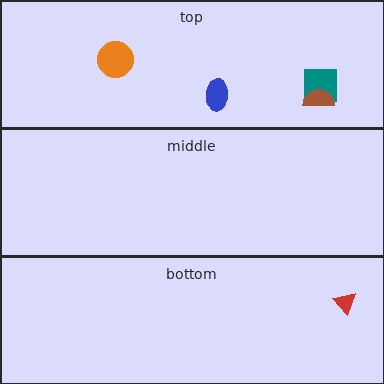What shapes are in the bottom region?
The red triangle.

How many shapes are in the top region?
4.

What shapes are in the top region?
The blue ellipse, the teal square, the brown semicircle, the orange circle.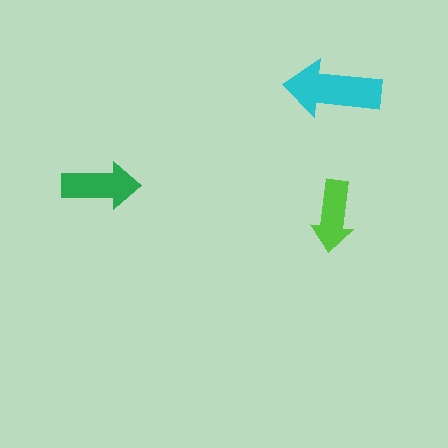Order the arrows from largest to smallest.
the cyan one, the green one, the lime one.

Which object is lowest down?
The lime arrow is bottommost.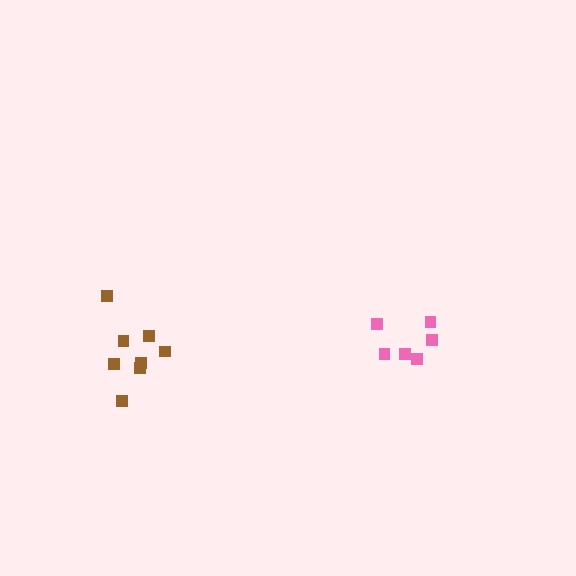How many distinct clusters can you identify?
There are 2 distinct clusters.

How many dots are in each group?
Group 1: 8 dots, Group 2: 6 dots (14 total).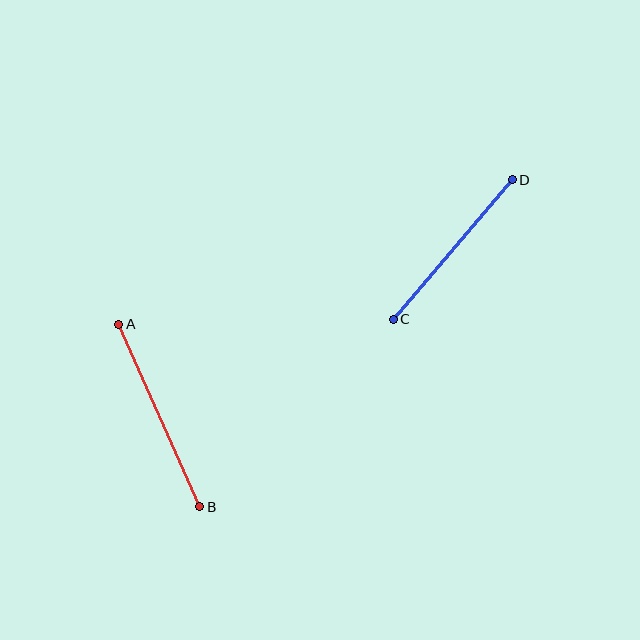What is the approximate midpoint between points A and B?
The midpoint is at approximately (159, 416) pixels.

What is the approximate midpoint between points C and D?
The midpoint is at approximately (453, 249) pixels.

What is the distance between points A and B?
The distance is approximately 200 pixels.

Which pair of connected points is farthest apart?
Points A and B are farthest apart.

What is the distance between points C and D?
The distance is approximately 183 pixels.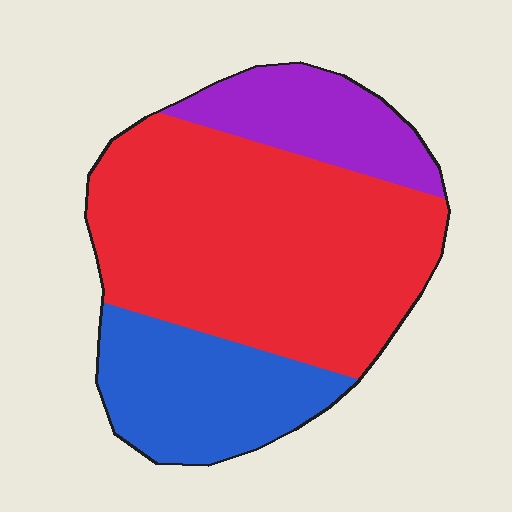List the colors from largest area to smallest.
From largest to smallest: red, blue, purple.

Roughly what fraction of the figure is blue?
Blue covers 24% of the figure.